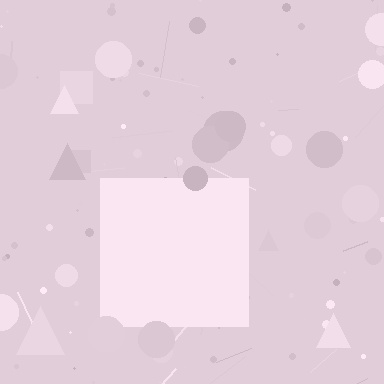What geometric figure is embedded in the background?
A square is embedded in the background.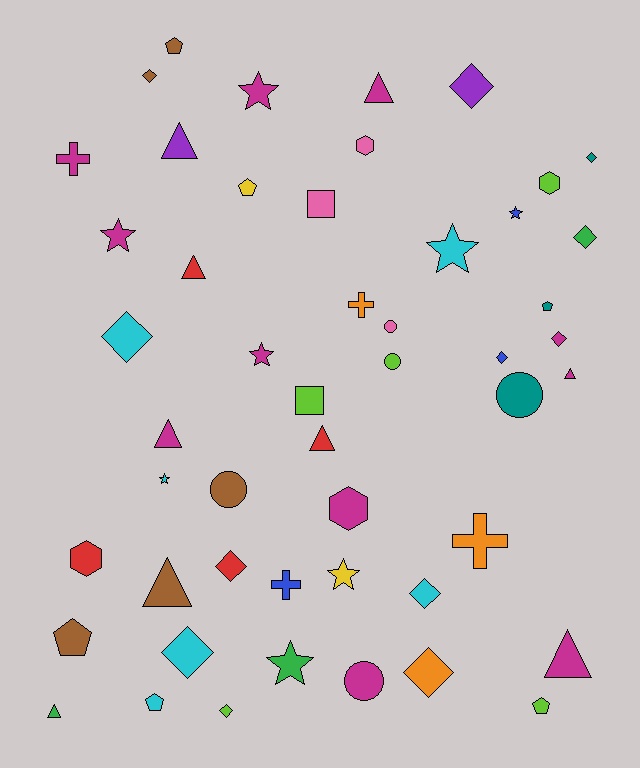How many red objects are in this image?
There are 4 red objects.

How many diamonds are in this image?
There are 12 diamonds.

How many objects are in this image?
There are 50 objects.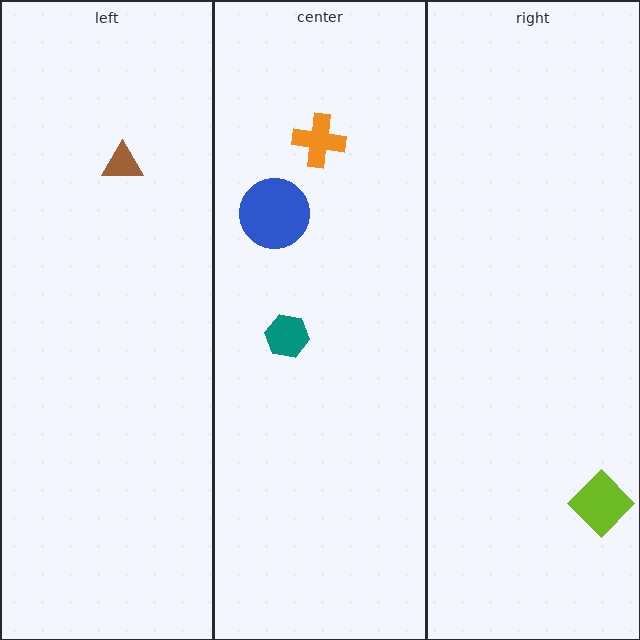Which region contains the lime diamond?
The right region.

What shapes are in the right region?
The lime diamond.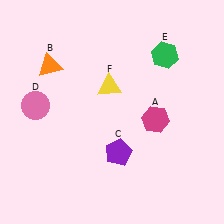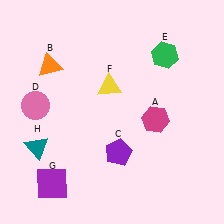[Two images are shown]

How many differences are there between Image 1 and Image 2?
There are 2 differences between the two images.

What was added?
A purple square (G), a teal triangle (H) were added in Image 2.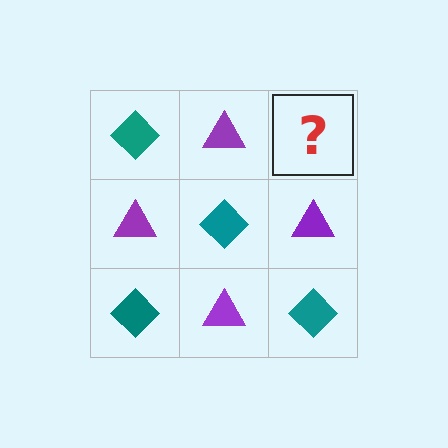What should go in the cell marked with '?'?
The missing cell should contain a teal diamond.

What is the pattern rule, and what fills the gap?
The rule is that it alternates teal diamond and purple triangle in a checkerboard pattern. The gap should be filled with a teal diamond.